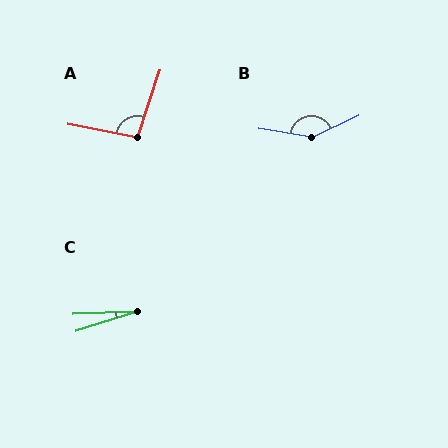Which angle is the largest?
B, at approximately 146 degrees.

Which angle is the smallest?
C, at approximately 16 degrees.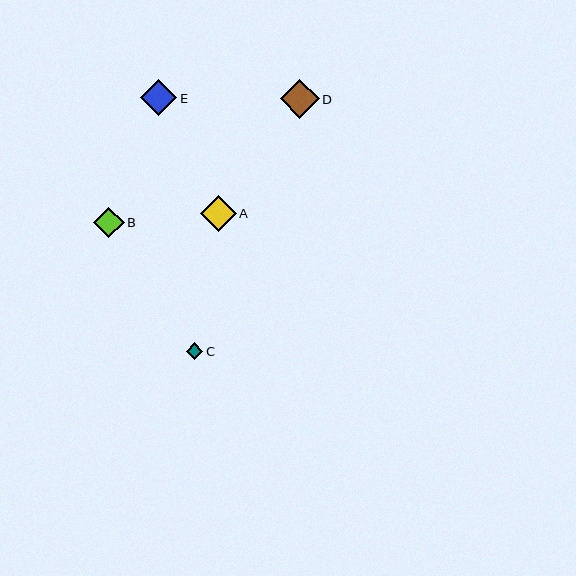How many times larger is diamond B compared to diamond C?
Diamond B is approximately 1.9 times the size of diamond C.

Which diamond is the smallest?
Diamond C is the smallest with a size of approximately 17 pixels.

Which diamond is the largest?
Diamond D is the largest with a size of approximately 38 pixels.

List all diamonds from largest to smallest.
From largest to smallest: D, A, E, B, C.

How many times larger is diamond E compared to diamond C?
Diamond E is approximately 2.2 times the size of diamond C.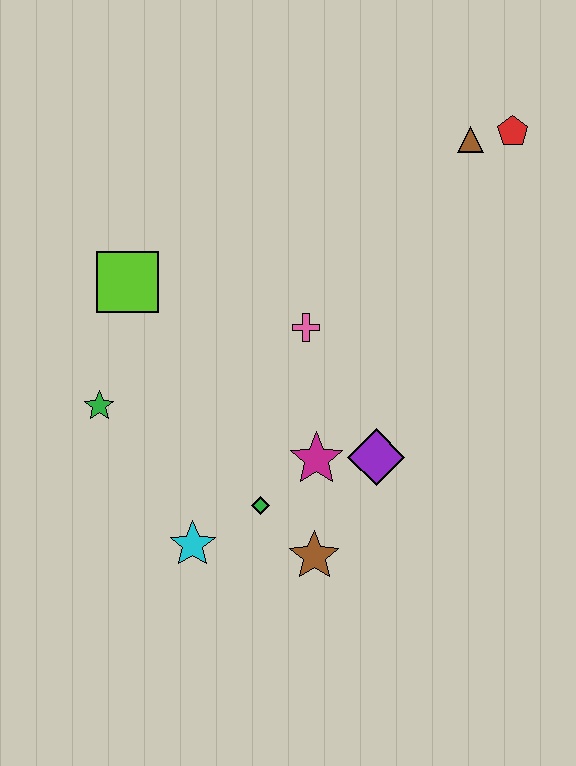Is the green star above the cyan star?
Yes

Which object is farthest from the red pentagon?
The cyan star is farthest from the red pentagon.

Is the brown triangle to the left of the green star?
No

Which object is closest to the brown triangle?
The red pentagon is closest to the brown triangle.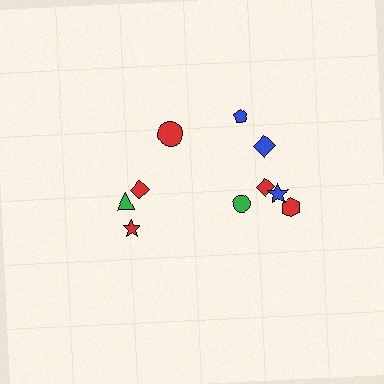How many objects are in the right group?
There are 6 objects.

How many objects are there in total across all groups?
There are 10 objects.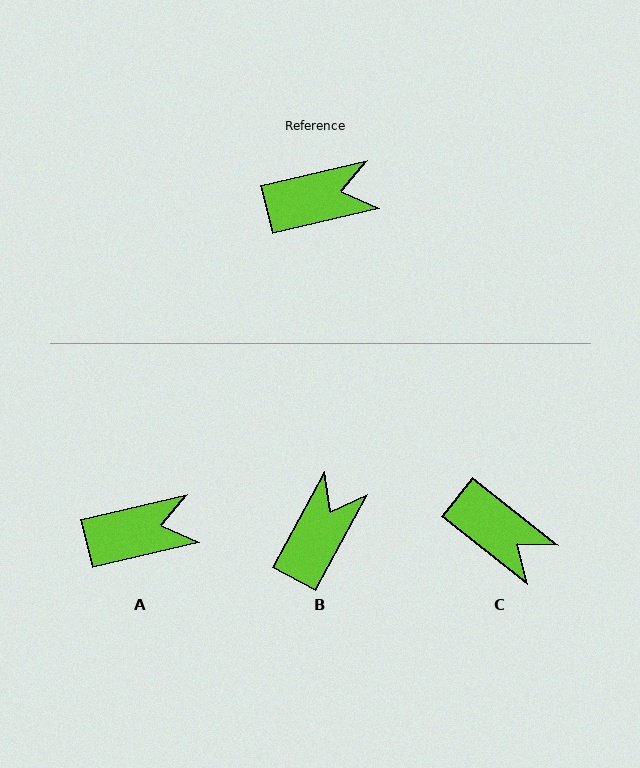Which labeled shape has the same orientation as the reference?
A.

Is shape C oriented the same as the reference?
No, it is off by about 52 degrees.